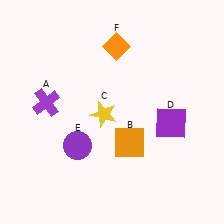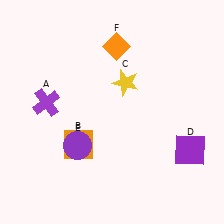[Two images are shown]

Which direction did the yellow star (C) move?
The yellow star (C) moved up.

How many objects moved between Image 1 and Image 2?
3 objects moved between the two images.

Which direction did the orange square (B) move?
The orange square (B) moved left.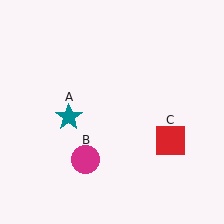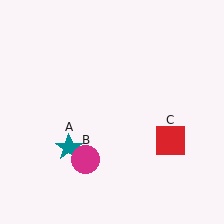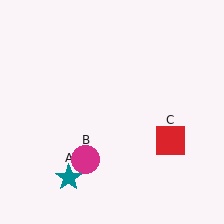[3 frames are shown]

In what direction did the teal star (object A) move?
The teal star (object A) moved down.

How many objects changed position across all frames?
1 object changed position: teal star (object A).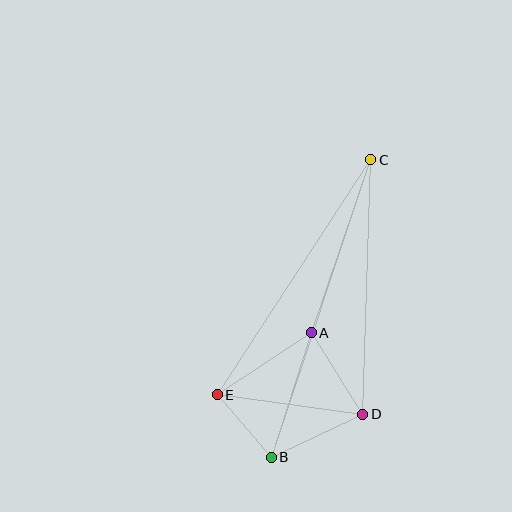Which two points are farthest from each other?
Points B and C are farthest from each other.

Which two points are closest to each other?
Points B and E are closest to each other.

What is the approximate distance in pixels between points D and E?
The distance between D and E is approximately 147 pixels.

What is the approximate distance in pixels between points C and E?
The distance between C and E is approximately 281 pixels.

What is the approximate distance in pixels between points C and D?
The distance between C and D is approximately 254 pixels.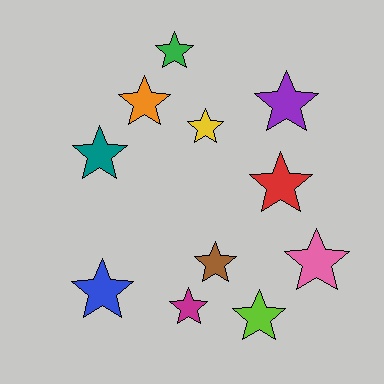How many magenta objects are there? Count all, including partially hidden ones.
There is 1 magenta object.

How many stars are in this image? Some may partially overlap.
There are 11 stars.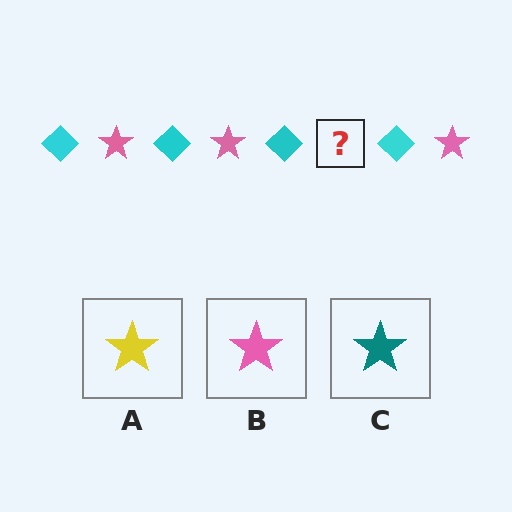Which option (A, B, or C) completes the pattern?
B.